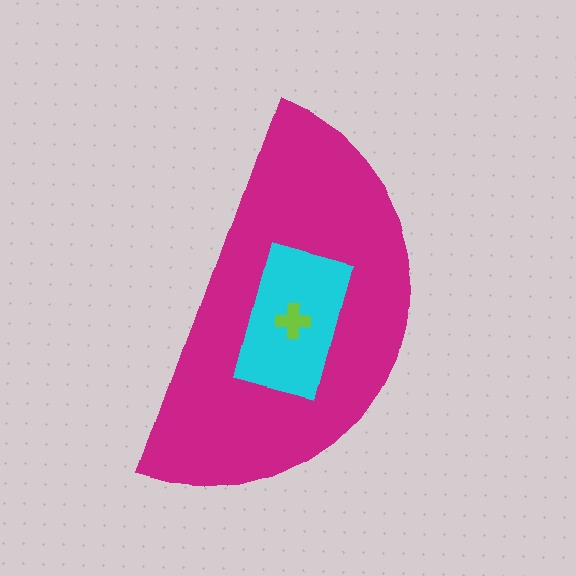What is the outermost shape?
The magenta semicircle.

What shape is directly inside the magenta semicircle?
The cyan rectangle.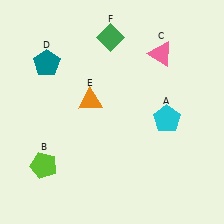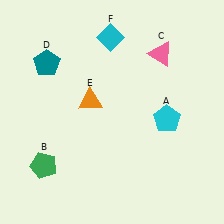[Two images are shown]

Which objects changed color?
B changed from lime to green. F changed from green to cyan.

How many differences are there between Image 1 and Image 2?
There are 2 differences between the two images.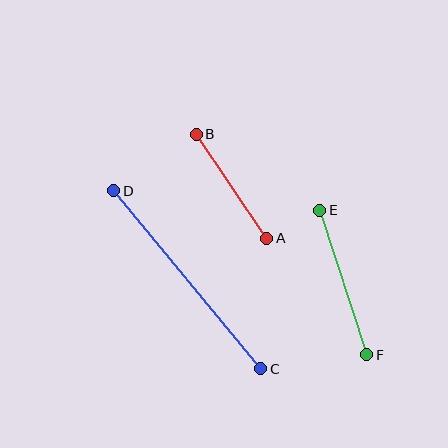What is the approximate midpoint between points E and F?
The midpoint is at approximately (343, 282) pixels.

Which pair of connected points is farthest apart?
Points C and D are farthest apart.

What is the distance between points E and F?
The distance is approximately 152 pixels.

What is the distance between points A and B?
The distance is approximately 126 pixels.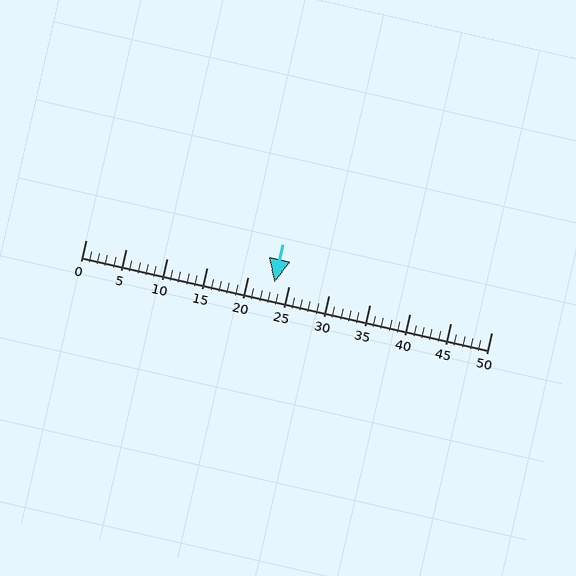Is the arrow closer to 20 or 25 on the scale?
The arrow is closer to 25.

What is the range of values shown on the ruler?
The ruler shows values from 0 to 50.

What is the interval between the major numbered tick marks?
The major tick marks are spaced 5 units apart.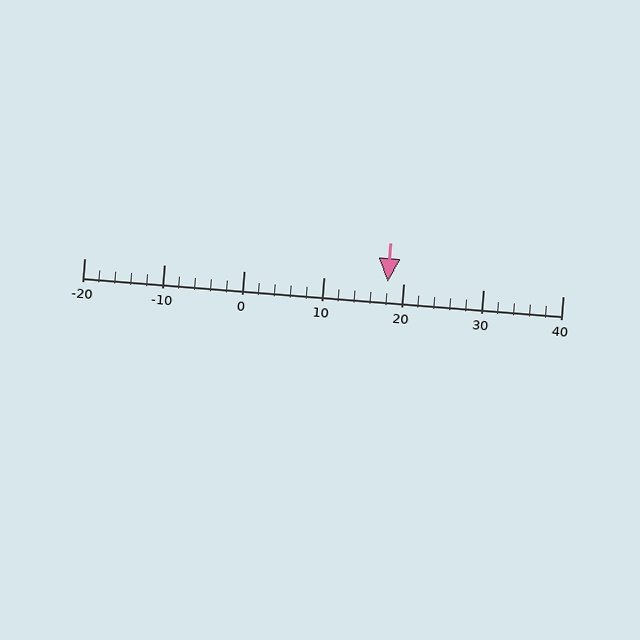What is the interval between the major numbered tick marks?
The major tick marks are spaced 10 units apart.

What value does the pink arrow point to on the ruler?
The pink arrow points to approximately 18.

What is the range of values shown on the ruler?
The ruler shows values from -20 to 40.